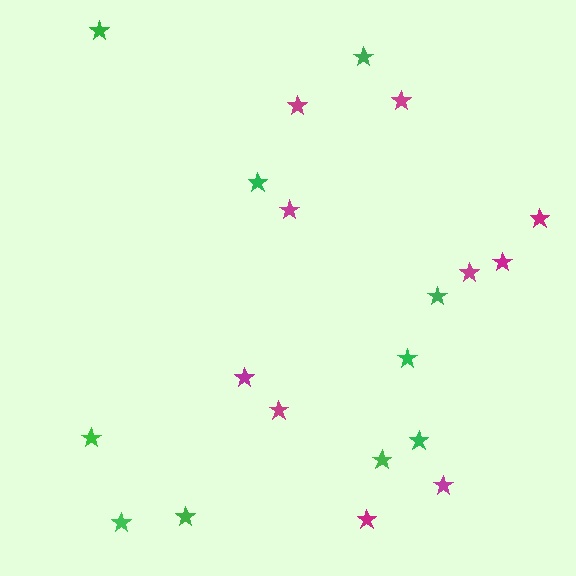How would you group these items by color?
There are 2 groups: one group of green stars (10) and one group of magenta stars (10).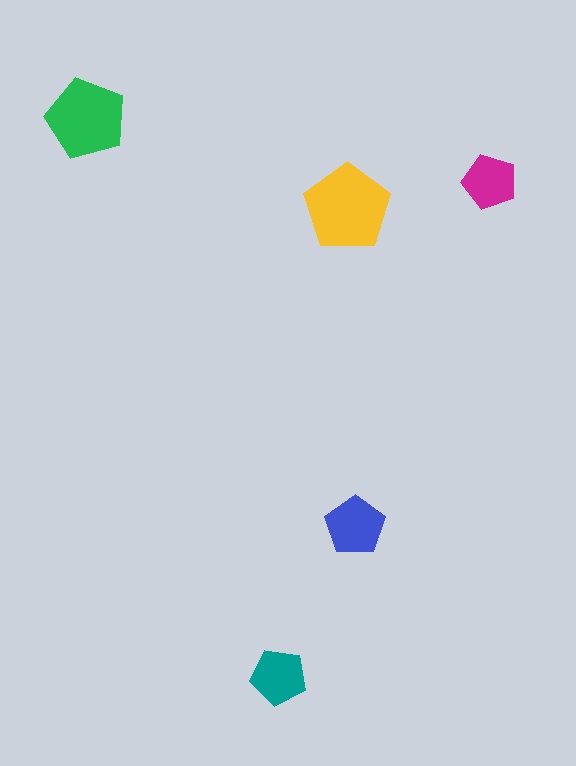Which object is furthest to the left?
The green pentagon is leftmost.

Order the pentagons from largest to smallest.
the yellow one, the green one, the blue one, the teal one, the magenta one.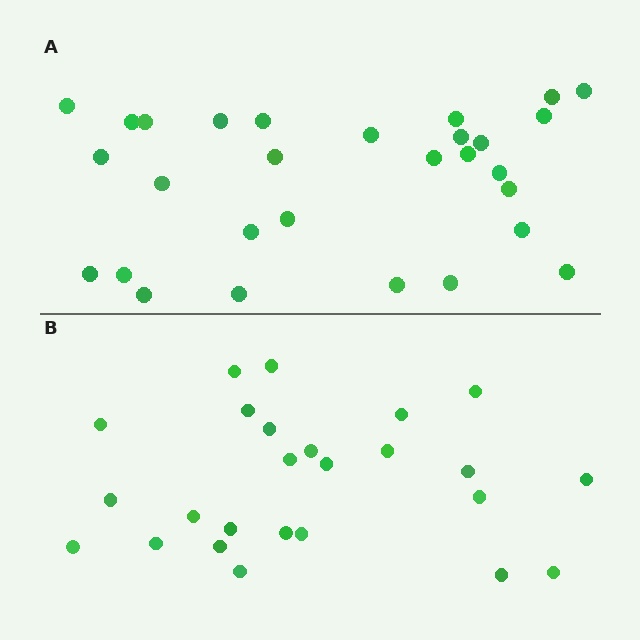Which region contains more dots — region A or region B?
Region A (the top region) has more dots.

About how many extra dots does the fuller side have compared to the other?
Region A has about 4 more dots than region B.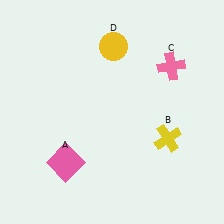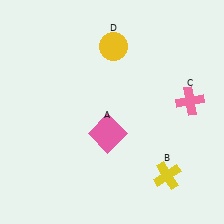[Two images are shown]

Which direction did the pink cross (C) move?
The pink cross (C) moved down.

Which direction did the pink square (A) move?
The pink square (A) moved right.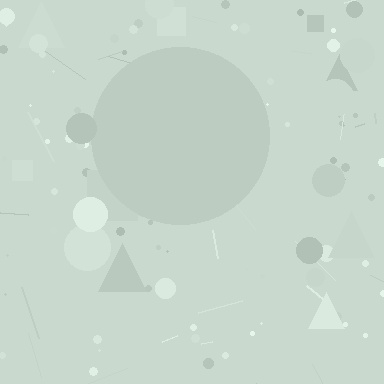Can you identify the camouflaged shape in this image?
The camouflaged shape is a circle.